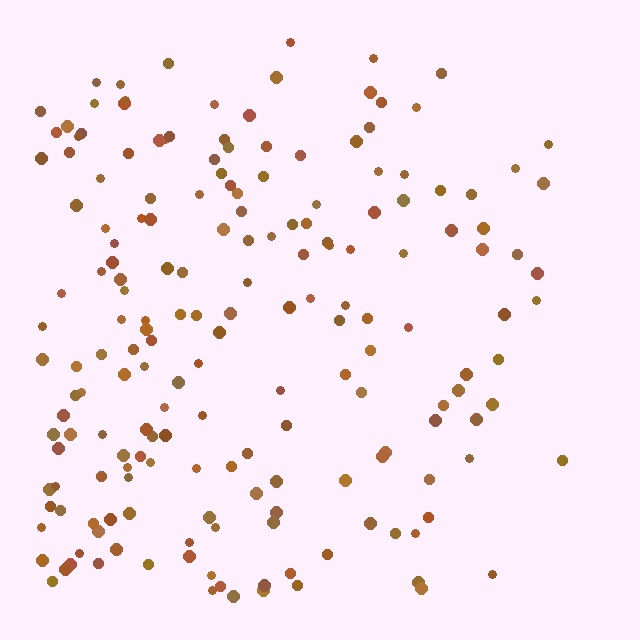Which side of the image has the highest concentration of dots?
The left.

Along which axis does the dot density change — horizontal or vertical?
Horizontal.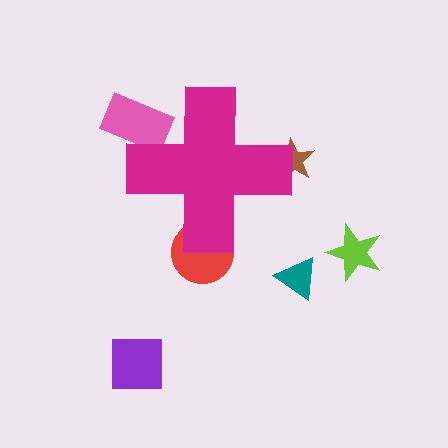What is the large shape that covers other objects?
A magenta cross.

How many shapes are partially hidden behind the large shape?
3 shapes are partially hidden.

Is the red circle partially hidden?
Yes, the red circle is partially hidden behind the magenta cross.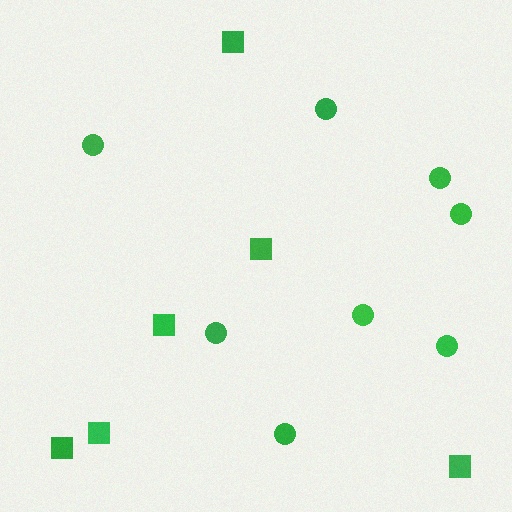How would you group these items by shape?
There are 2 groups: one group of squares (6) and one group of circles (8).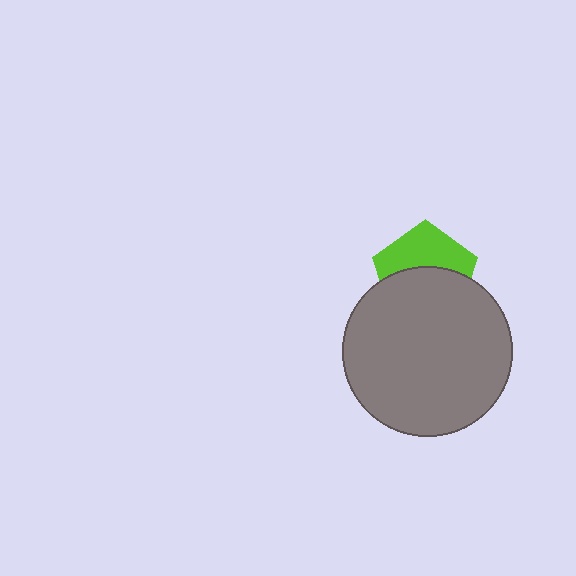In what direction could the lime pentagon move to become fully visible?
The lime pentagon could move up. That would shift it out from behind the gray circle entirely.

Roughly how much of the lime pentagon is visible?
About half of it is visible (roughly 46%).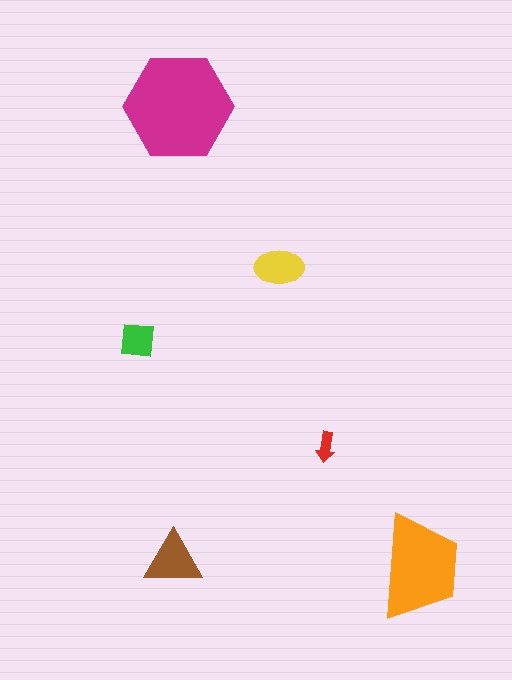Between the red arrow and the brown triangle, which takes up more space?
The brown triangle.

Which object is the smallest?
The red arrow.